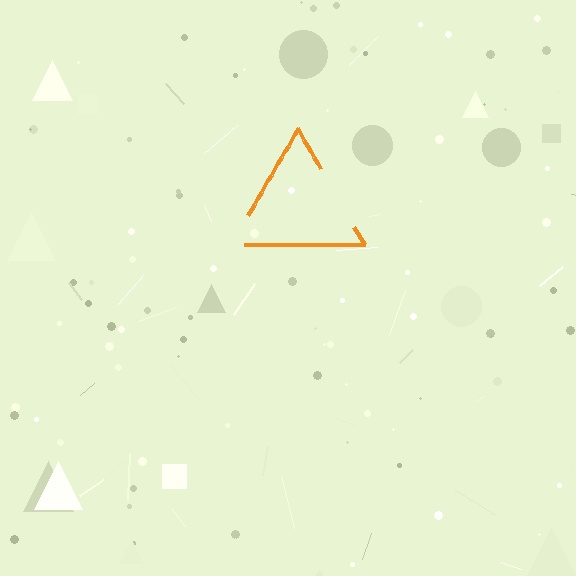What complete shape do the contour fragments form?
The contour fragments form a triangle.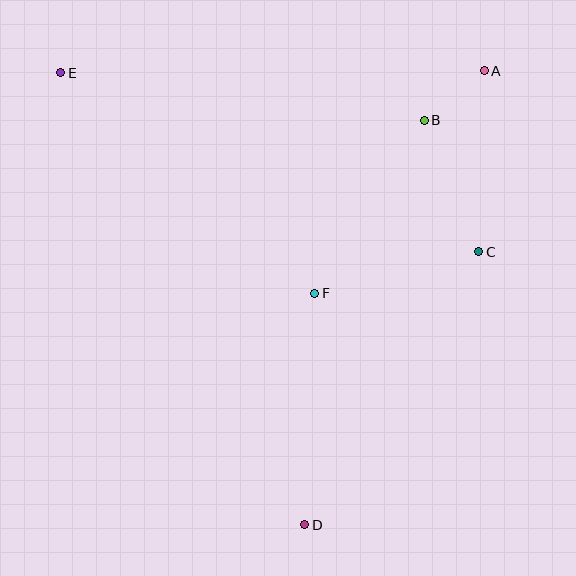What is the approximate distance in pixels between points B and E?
The distance between B and E is approximately 367 pixels.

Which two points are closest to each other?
Points A and B are closest to each other.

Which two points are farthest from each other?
Points D and E are farthest from each other.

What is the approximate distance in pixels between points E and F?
The distance between E and F is approximately 337 pixels.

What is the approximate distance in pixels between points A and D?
The distance between A and D is approximately 488 pixels.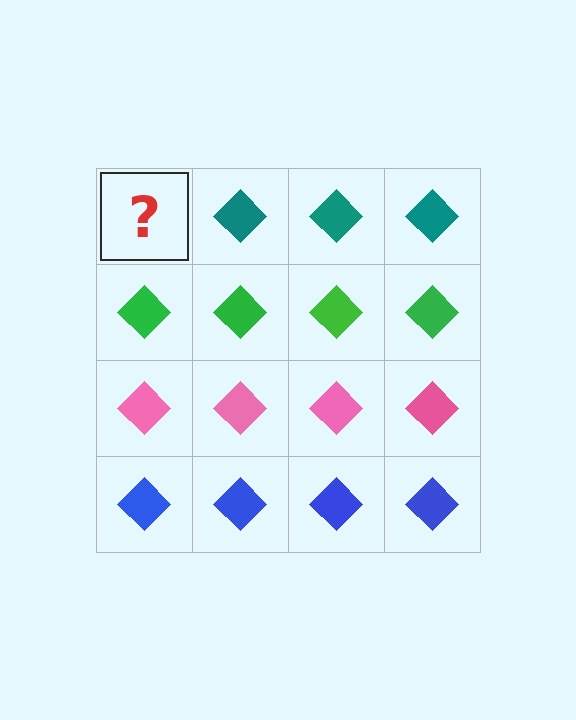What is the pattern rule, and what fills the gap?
The rule is that each row has a consistent color. The gap should be filled with a teal diamond.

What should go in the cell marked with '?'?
The missing cell should contain a teal diamond.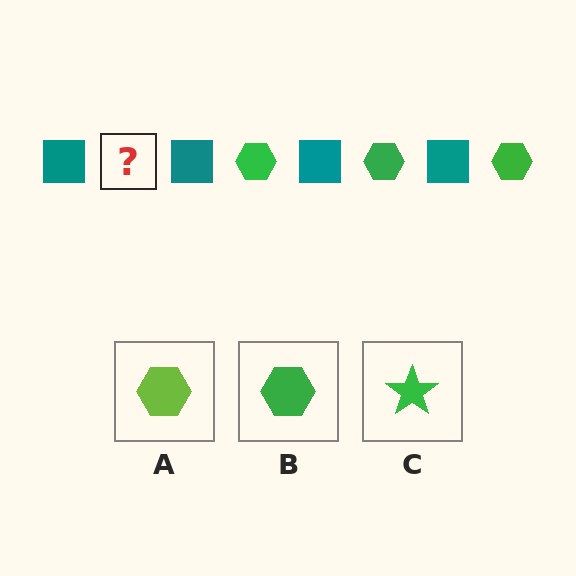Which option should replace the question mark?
Option B.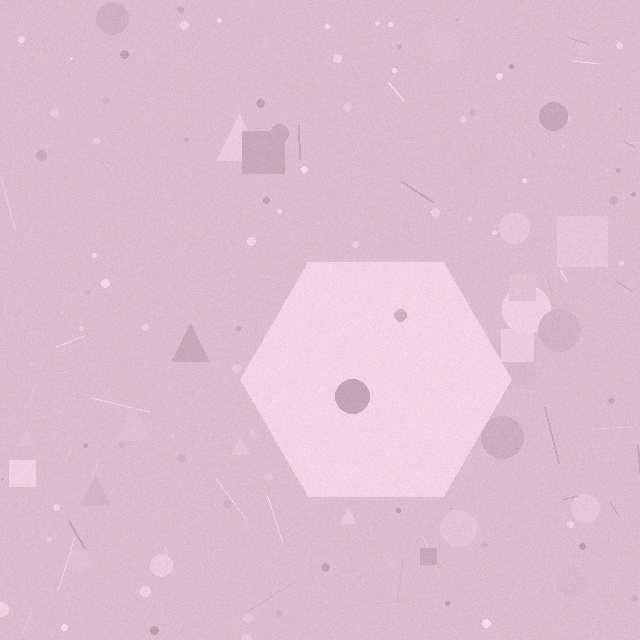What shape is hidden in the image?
A hexagon is hidden in the image.